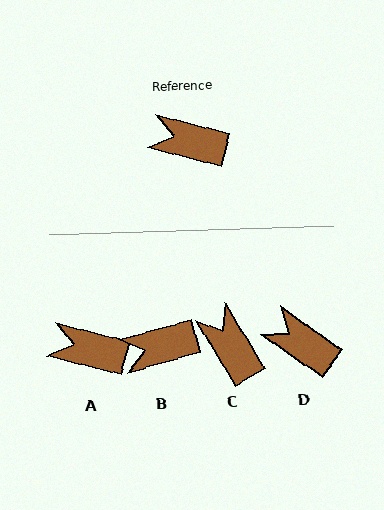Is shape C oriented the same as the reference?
No, it is off by about 45 degrees.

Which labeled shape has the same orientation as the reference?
A.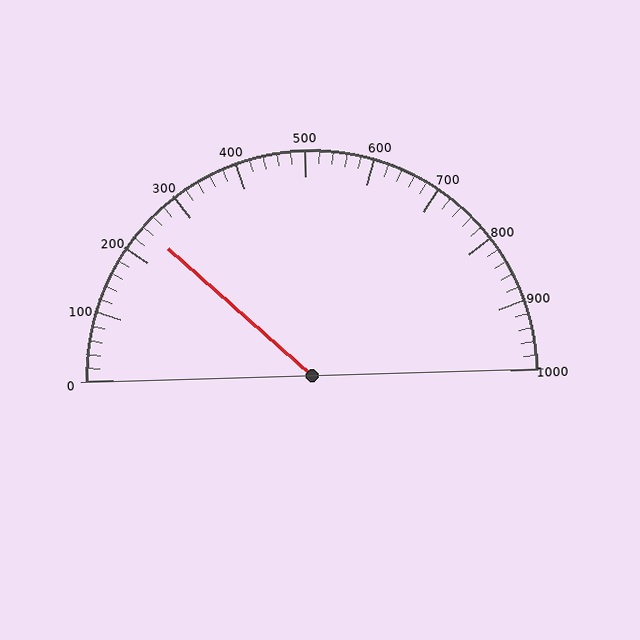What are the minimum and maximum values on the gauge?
The gauge ranges from 0 to 1000.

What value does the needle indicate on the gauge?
The needle indicates approximately 240.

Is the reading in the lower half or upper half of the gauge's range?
The reading is in the lower half of the range (0 to 1000).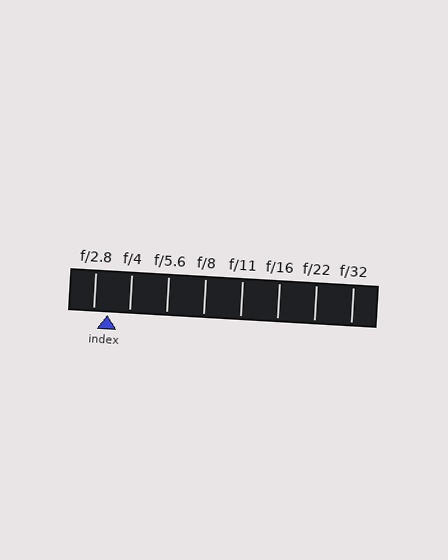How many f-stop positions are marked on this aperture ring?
There are 8 f-stop positions marked.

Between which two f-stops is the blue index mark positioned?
The index mark is between f/2.8 and f/4.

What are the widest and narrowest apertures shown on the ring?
The widest aperture shown is f/2.8 and the narrowest is f/32.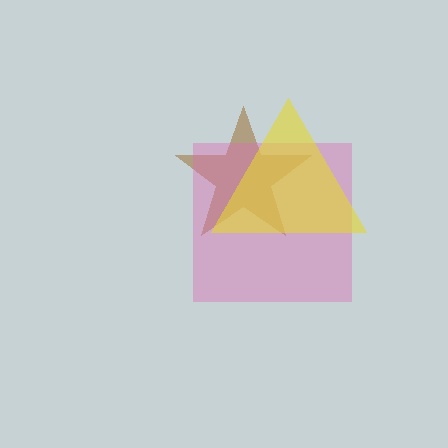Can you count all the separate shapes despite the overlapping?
Yes, there are 3 separate shapes.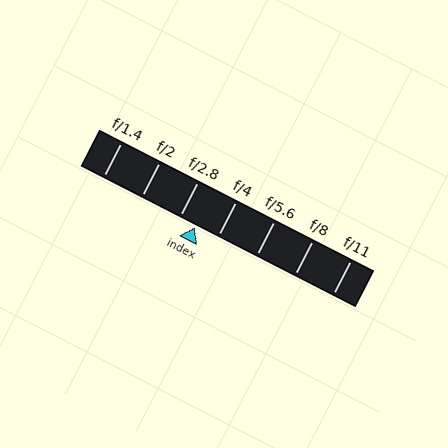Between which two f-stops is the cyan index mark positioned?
The index mark is between f/2.8 and f/4.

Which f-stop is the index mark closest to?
The index mark is closest to f/2.8.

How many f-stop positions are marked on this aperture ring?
There are 7 f-stop positions marked.